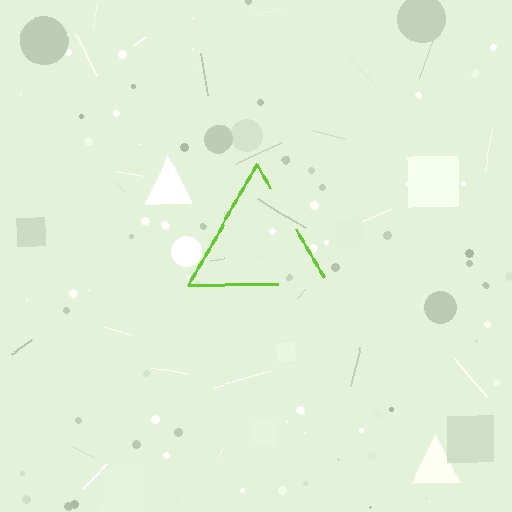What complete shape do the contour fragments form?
The contour fragments form a triangle.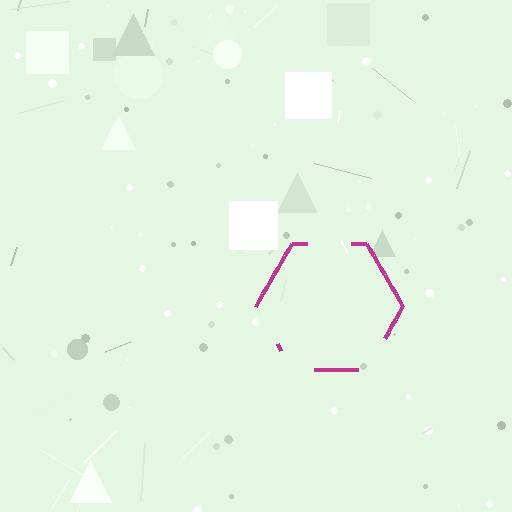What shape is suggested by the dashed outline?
The dashed outline suggests a hexagon.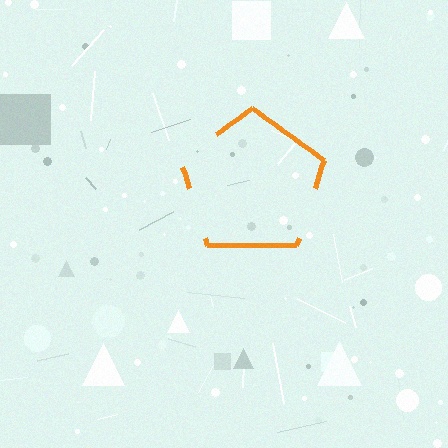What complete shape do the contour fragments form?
The contour fragments form a pentagon.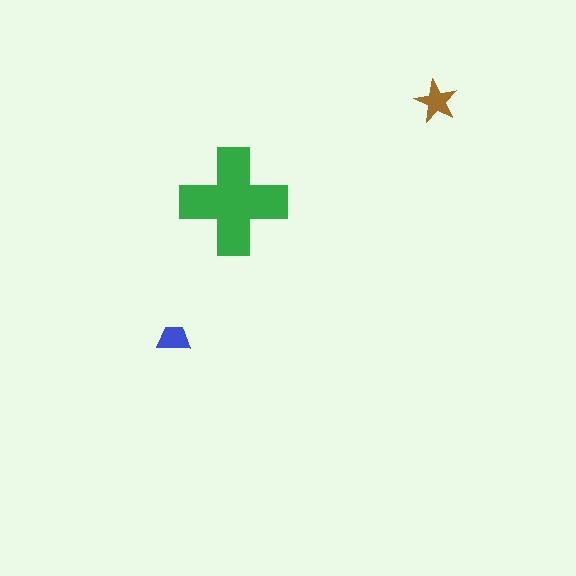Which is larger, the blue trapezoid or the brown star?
The brown star.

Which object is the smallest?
The blue trapezoid.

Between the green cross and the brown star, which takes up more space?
The green cross.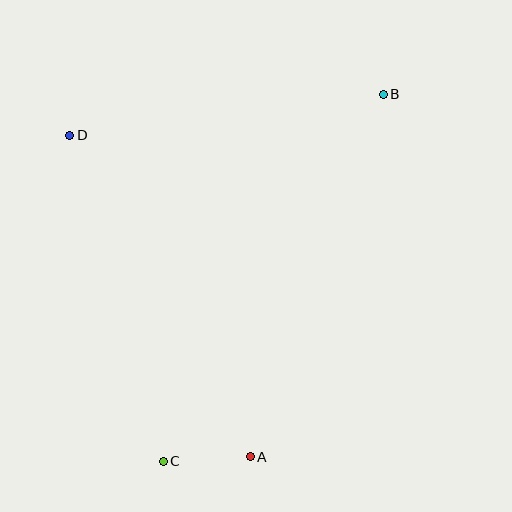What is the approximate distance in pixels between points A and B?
The distance between A and B is approximately 386 pixels.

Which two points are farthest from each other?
Points B and C are farthest from each other.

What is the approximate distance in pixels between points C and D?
The distance between C and D is approximately 339 pixels.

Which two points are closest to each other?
Points A and C are closest to each other.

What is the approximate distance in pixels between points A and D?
The distance between A and D is approximately 369 pixels.